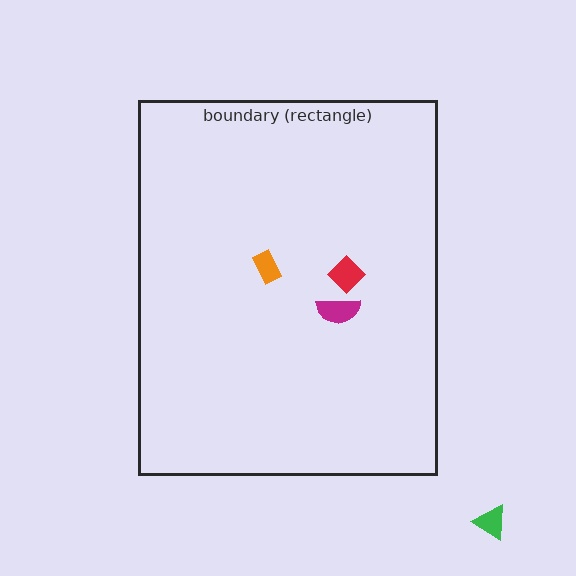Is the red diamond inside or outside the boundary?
Inside.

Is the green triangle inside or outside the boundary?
Outside.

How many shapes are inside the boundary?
3 inside, 1 outside.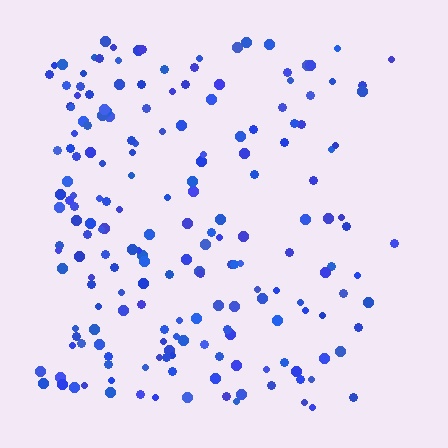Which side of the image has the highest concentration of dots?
The left.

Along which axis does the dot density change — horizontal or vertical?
Horizontal.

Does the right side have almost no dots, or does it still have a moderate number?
Still a moderate number, just noticeably fewer than the left.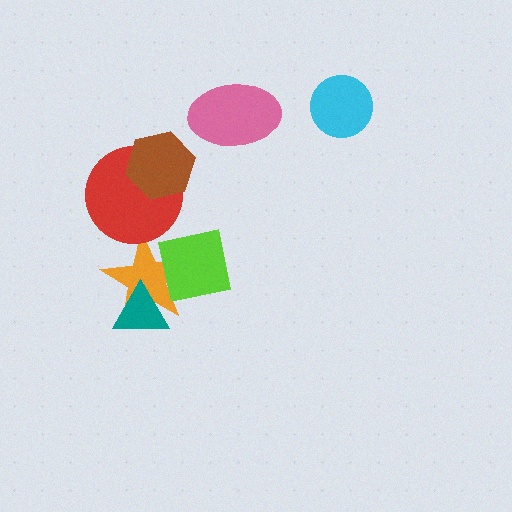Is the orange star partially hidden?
Yes, it is partially covered by another shape.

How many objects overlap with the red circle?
2 objects overlap with the red circle.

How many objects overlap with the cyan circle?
0 objects overlap with the cyan circle.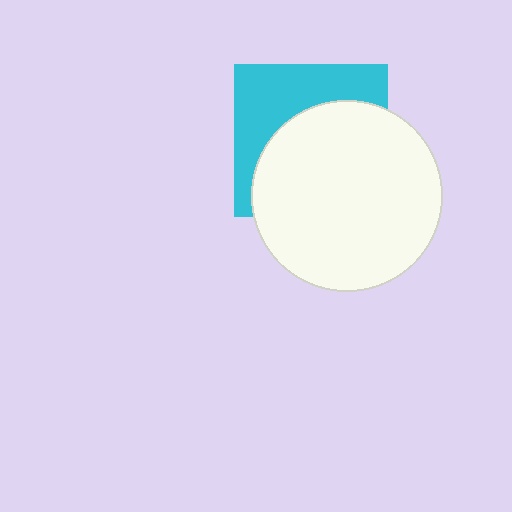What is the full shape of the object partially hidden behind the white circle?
The partially hidden object is a cyan square.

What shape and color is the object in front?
The object in front is a white circle.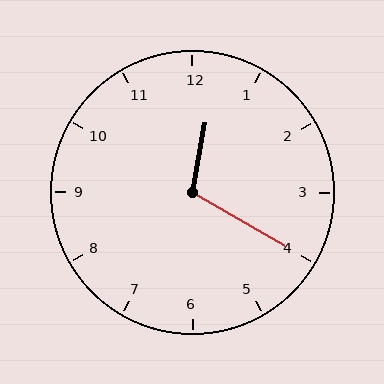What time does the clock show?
12:20.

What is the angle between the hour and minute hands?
Approximately 110 degrees.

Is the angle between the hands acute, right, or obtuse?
It is obtuse.